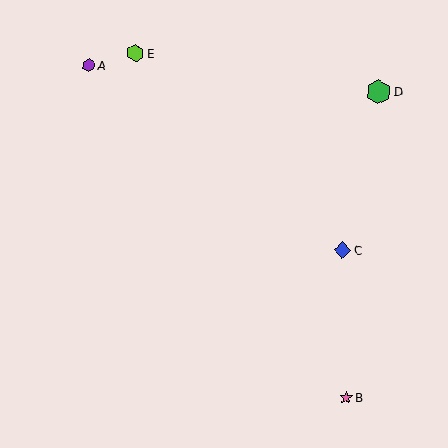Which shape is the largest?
The green hexagon (labeled D) is the largest.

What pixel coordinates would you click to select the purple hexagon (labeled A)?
Click at (89, 65) to select the purple hexagon A.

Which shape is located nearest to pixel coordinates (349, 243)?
The blue diamond (labeled C) at (342, 250) is nearest to that location.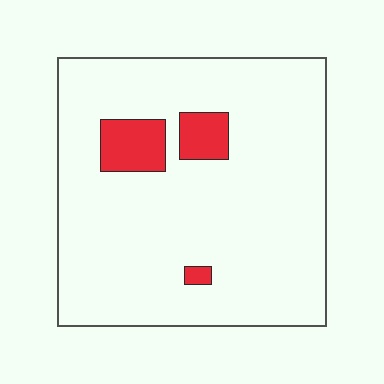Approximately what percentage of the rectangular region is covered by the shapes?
Approximately 10%.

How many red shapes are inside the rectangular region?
3.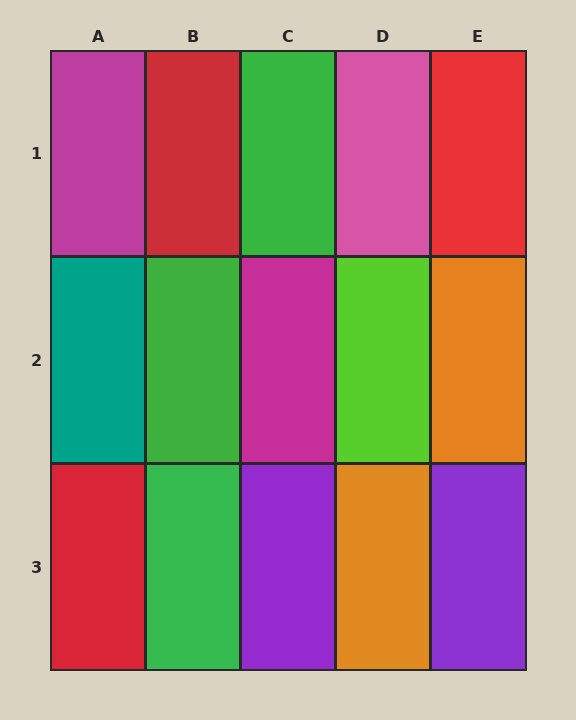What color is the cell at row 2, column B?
Green.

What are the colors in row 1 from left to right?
Magenta, red, green, pink, red.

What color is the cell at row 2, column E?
Orange.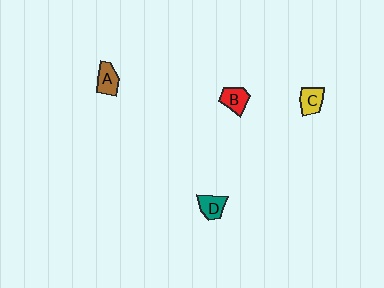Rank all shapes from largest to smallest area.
From largest to smallest: A (brown), B (red), C (yellow), D (teal).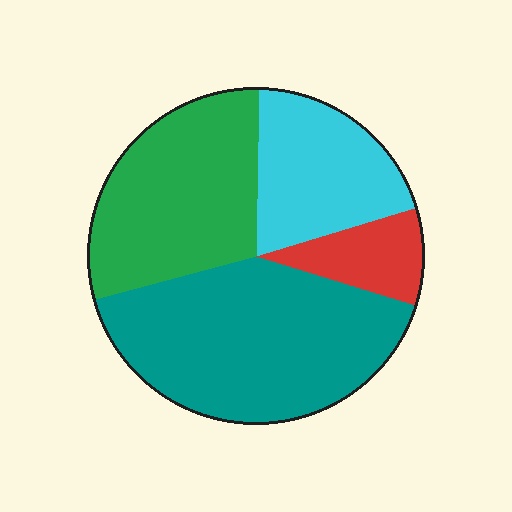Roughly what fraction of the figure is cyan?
Cyan covers about 20% of the figure.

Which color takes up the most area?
Teal, at roughly 40%.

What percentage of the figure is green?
Green takes up about one third (1/3) of the figure.